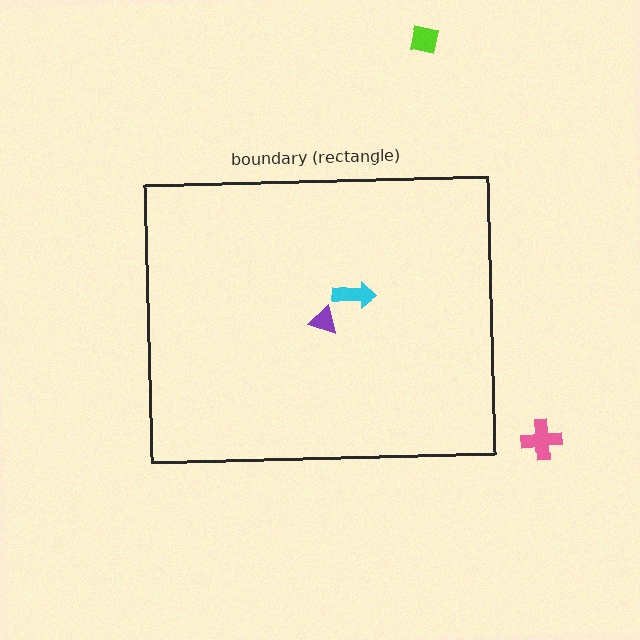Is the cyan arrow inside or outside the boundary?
Inside.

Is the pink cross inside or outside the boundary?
Outside.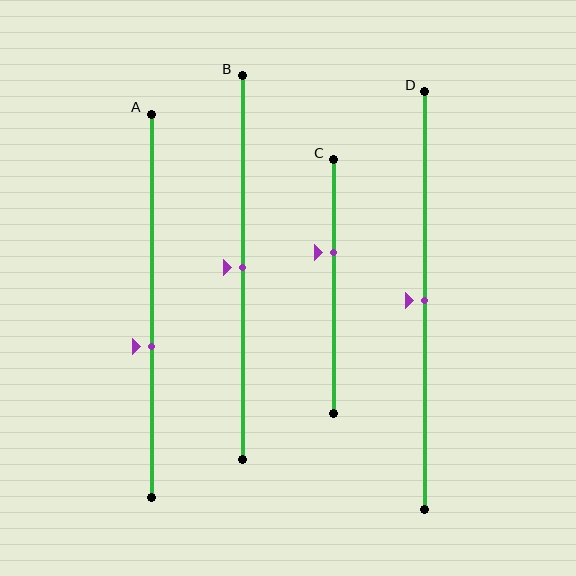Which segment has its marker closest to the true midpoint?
Segment B has its marker closest to the true midpoint.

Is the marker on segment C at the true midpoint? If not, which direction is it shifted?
No, the marker on segment C is shifted upward by about 13% of the segment length.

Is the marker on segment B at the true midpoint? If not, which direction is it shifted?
Yes, the marker on segment B is at the true midpoint.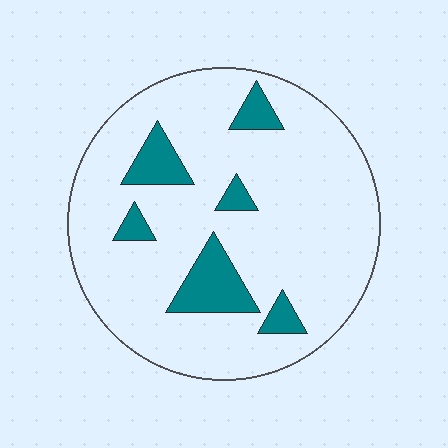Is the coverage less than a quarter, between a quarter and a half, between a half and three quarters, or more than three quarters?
Less than a quarter.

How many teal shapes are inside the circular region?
6.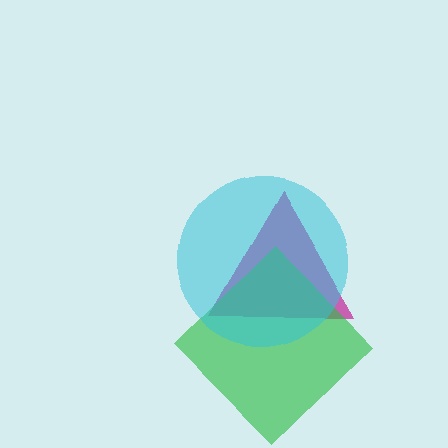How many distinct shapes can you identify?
There are 3 distinct shapes: a magenta triangle, a green diamond, a cyan circle.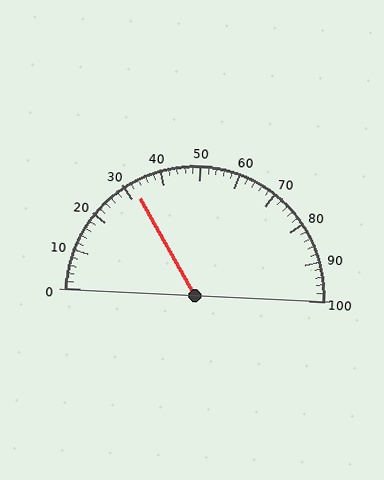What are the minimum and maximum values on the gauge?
The gauge ranges from 0 to 100.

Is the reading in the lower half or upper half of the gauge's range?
The reading is in the lower half of the range (0 to 100).